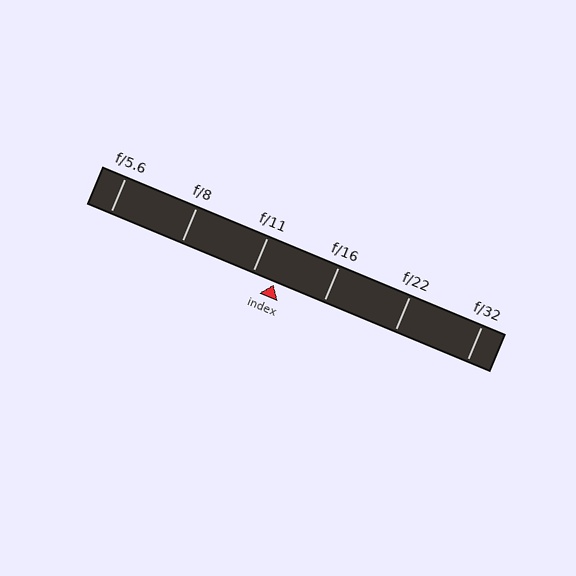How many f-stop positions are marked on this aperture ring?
There are 6 f-stop positions marked.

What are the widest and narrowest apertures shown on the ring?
The widest aperture shown is f/5.6 and the narrowest is f/32.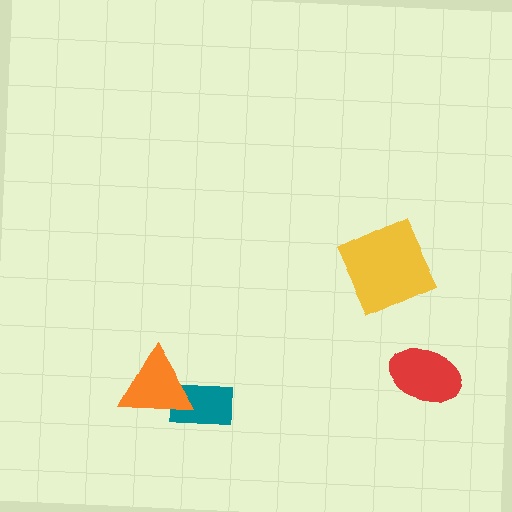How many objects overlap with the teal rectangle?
1 object overlaps with the teal rectangle.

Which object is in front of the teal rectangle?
The orange triangle is in front of the teal rectangle.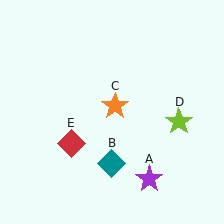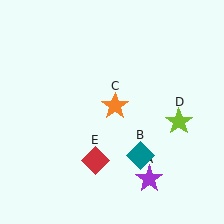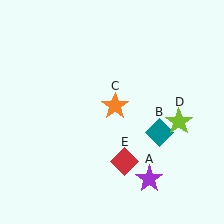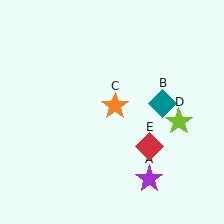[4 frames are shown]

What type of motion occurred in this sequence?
The teal diamond (object B), red diamond (object E) rotated counterclockwise around the center of the scene.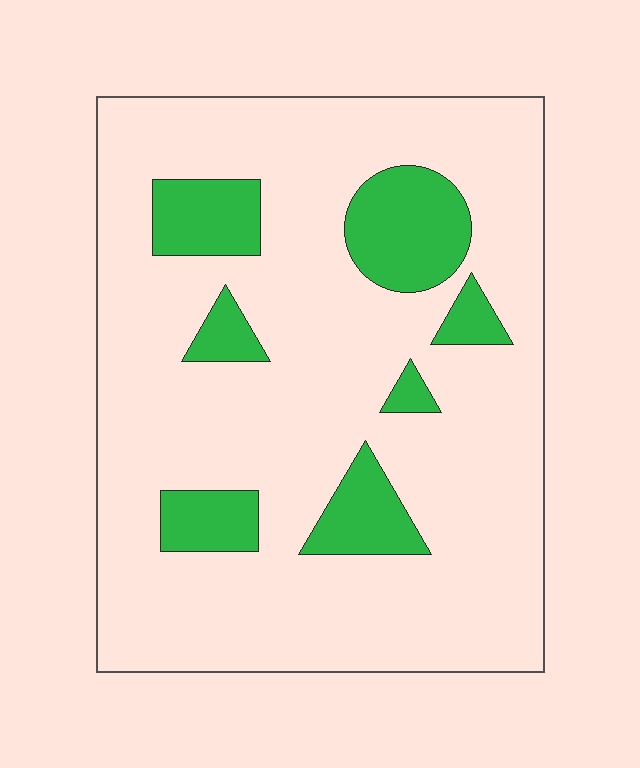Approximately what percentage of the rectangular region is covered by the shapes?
Approximately 15%.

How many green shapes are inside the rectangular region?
7.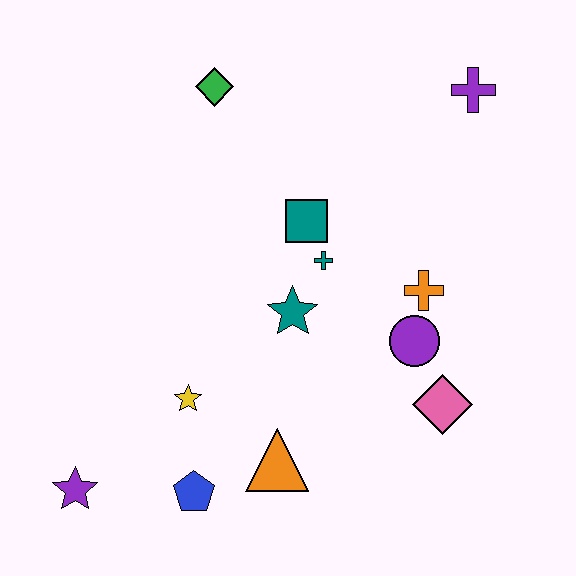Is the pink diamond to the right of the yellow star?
Yes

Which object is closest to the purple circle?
The orange cross is closest to the purple circle.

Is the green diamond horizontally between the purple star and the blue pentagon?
No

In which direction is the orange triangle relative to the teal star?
The orange triangle is below the teal star.